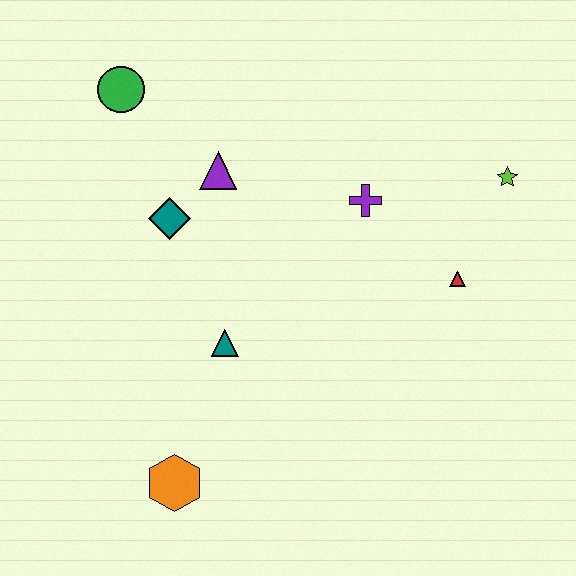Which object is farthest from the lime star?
The orange hexagon is farthest from the lime star.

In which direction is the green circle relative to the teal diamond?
The green circle is above the teal diamond.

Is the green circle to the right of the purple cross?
No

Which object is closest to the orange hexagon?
The teal triangle is closest to the orange hexagon.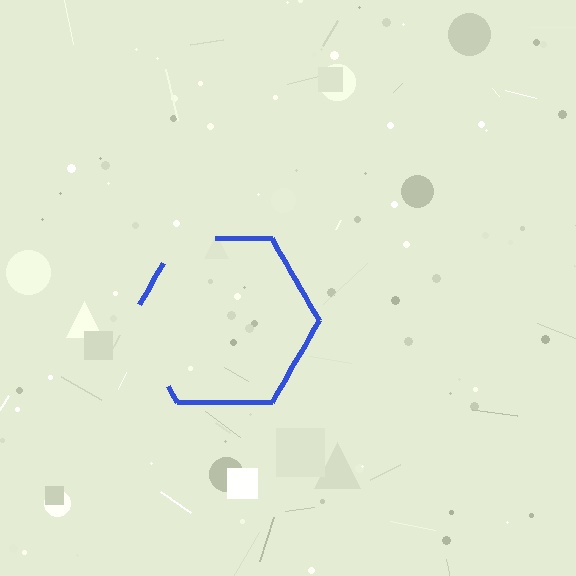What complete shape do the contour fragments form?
The contour fragments form a hexagon.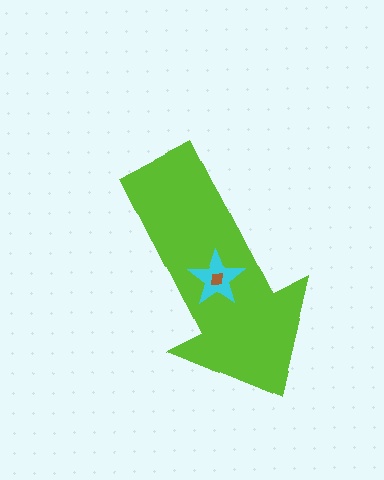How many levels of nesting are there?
3.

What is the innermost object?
The brown square.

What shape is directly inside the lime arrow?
The cyan star.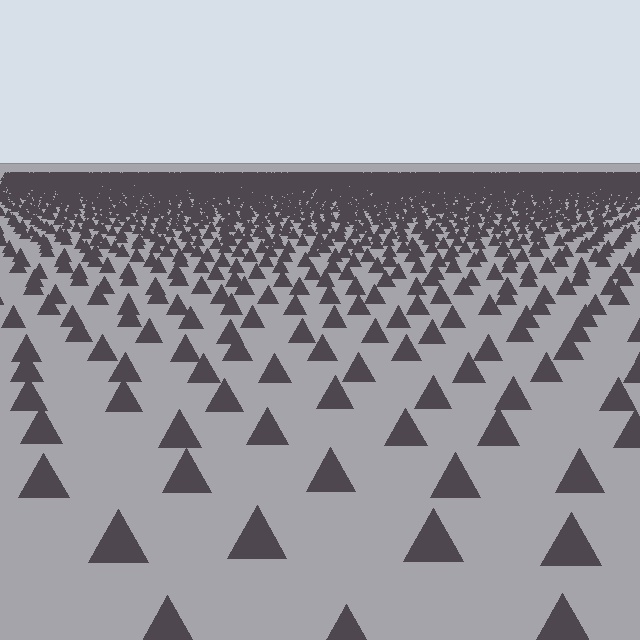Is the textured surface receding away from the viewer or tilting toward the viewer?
The surface is receding away from the viewer. Texture elements get smaller and denser toward the top.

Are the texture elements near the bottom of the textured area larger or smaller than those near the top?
Larger. Near the bottom, elements are closer to the viewer and appear at a bigger on-screen size.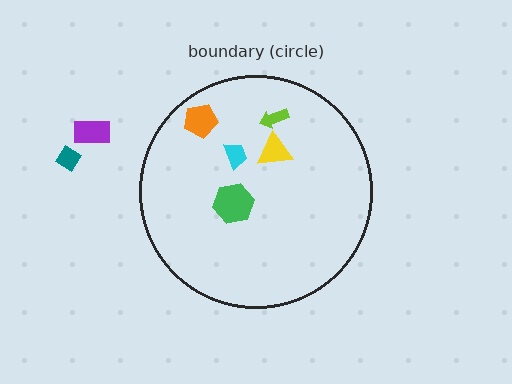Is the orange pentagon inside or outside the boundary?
Inside.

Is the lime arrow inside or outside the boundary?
Inside.